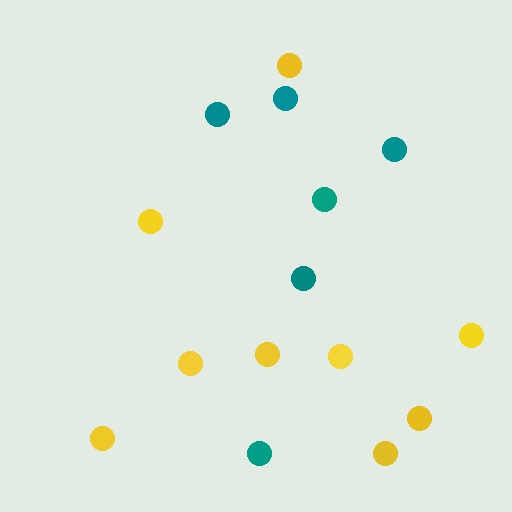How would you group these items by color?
There are 2 groups: one group of yellow circles (9) and one group of teal circles (6).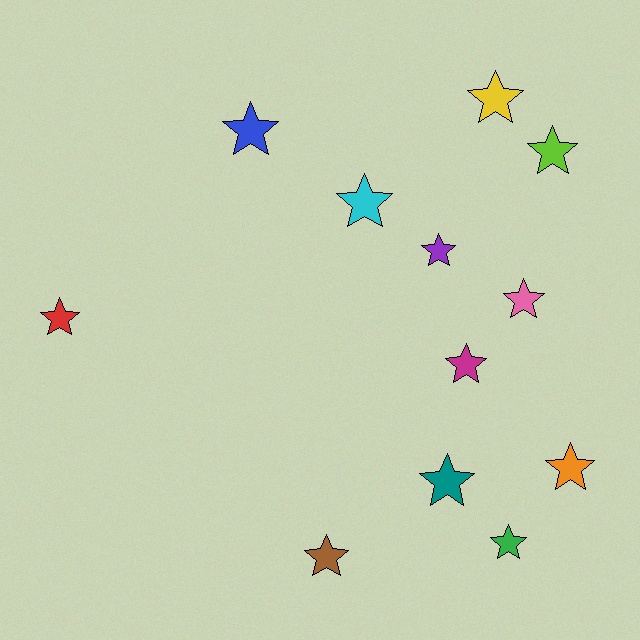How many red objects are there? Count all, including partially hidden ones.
There is 1 red object.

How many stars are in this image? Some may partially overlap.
There are 12 stars.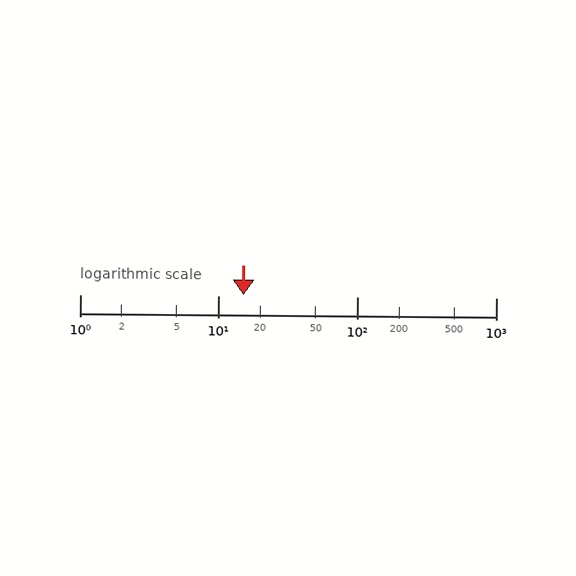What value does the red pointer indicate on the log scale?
The pointer indicates approximately 15.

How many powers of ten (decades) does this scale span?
The scale spans 3 decades, from 1 to 1000.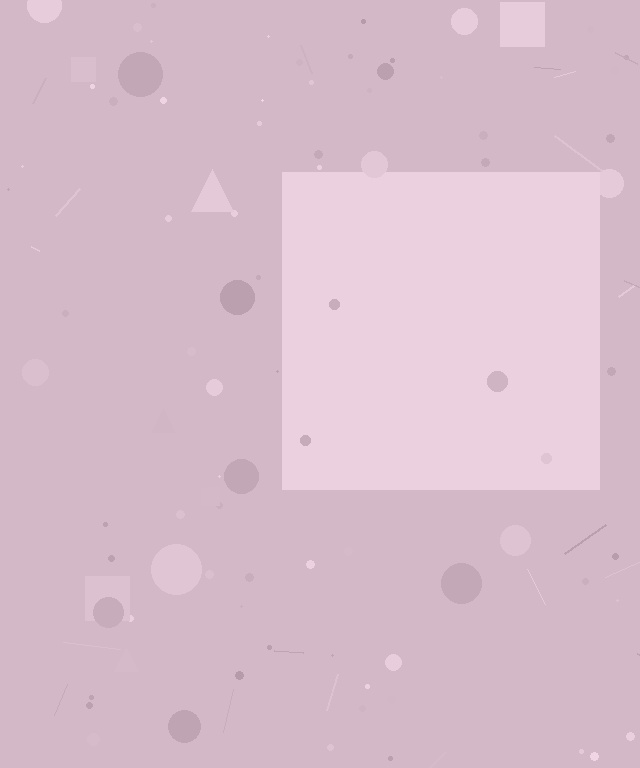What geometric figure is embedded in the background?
A square is embedded in the background.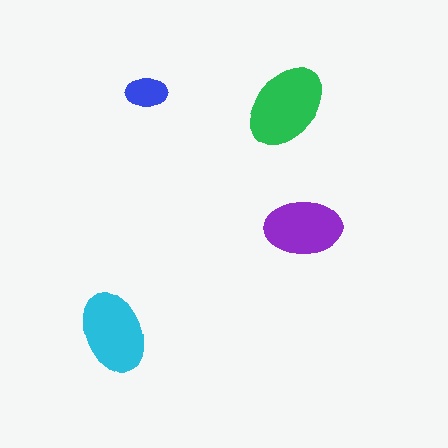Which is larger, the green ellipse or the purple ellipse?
The green one.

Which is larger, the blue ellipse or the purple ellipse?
The purple one.